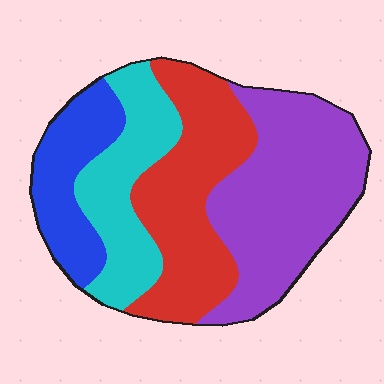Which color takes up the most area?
Purple, at roughly 35%.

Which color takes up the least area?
Blue, at roughly 15%.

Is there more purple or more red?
Purple.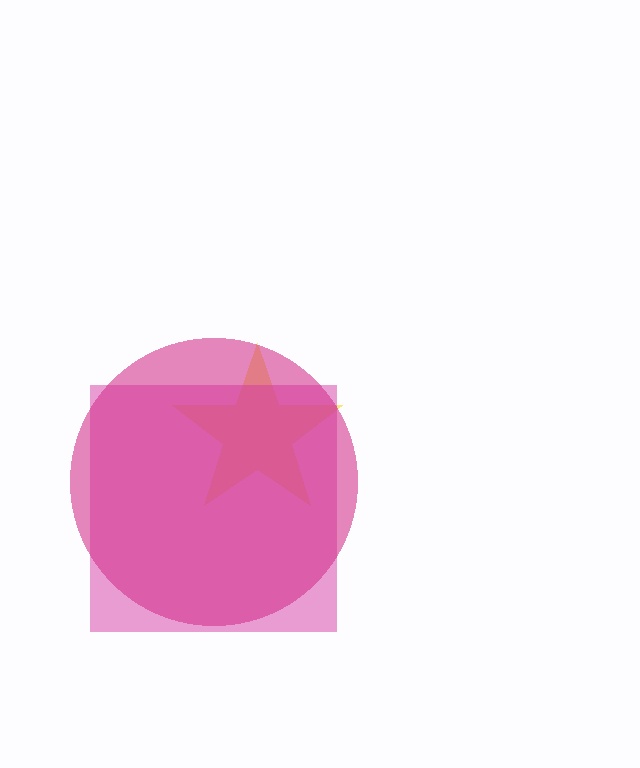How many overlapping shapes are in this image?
There are 3 overlapping shapes in the image.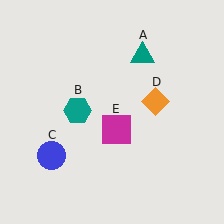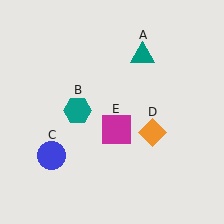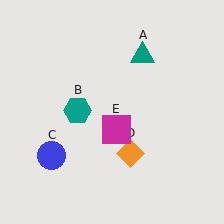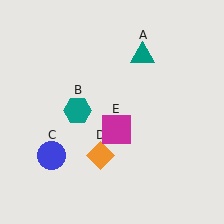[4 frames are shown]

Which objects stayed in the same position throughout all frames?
Teal triangle (object A) and teal hexagon (object B) and blue circle (object C) and magenta square (object E) remained stationary.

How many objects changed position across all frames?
1 object changed position: orange diamond (object D).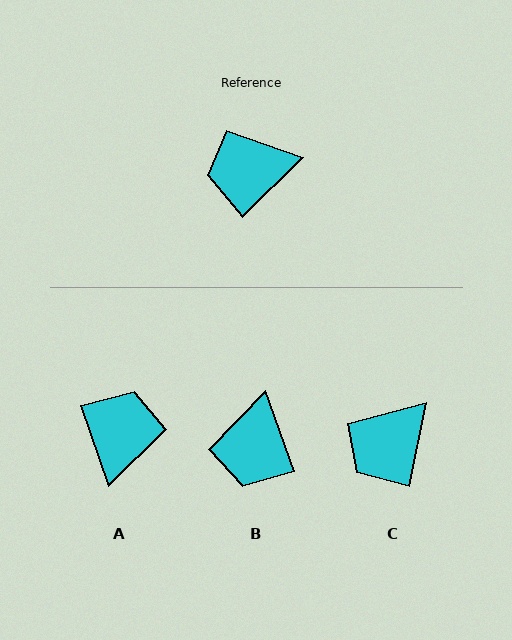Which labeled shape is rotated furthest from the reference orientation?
A, about 116 degrees away.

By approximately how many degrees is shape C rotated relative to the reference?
Approximately 35 degrees counter-clockwise.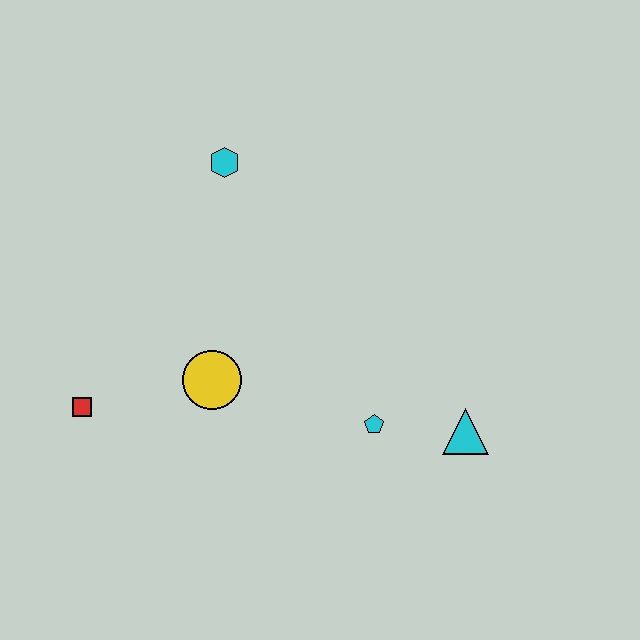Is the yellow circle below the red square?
No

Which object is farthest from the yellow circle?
The cyan triangle is farthest from the yellow circle.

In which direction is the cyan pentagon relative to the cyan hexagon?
The cyan pentagon is below the cyan hexagon.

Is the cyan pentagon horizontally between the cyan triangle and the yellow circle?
Yes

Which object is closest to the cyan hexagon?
The yellow circle is closest to the cyan hexagon.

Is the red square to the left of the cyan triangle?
Yes